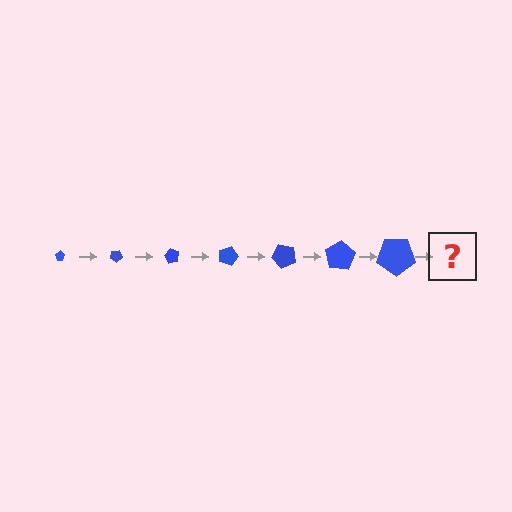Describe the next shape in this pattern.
It should be a pentagon, larger than the previous one and rotated 210 degrees from the start.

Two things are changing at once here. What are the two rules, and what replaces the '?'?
The two rules are that the pentagon grows larger each step and it rotates 30 degrees each step. The '?' should be a pentagon, larger than the previous one and rotated 210 degrees from the start.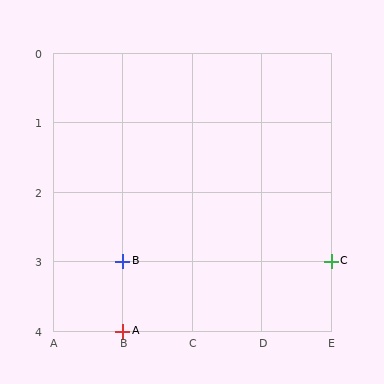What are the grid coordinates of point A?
Point A is at grid coordinates (B, 4).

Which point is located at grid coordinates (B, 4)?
Point A is at (B, 4).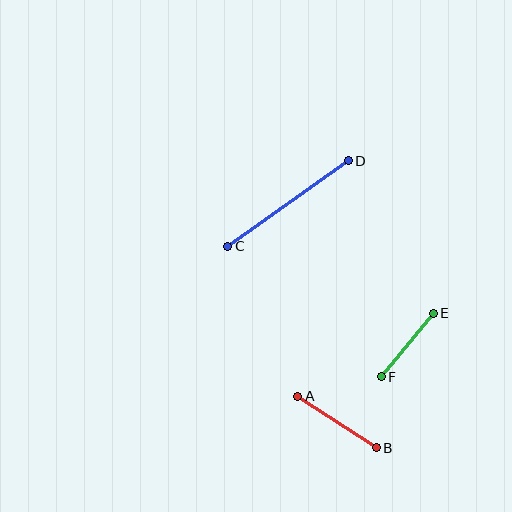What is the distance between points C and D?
The distance is approximately 148 pixels.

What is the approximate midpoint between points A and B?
The midpoint is at approximately (337, 422) pixels.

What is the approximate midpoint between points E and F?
The midpoint is at approximately (407, 345) pixels.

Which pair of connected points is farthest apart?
Points C and D are farthest apart.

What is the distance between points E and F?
The distance is approximately 82 pixels.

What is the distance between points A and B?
The distance is approximately 94 pixels.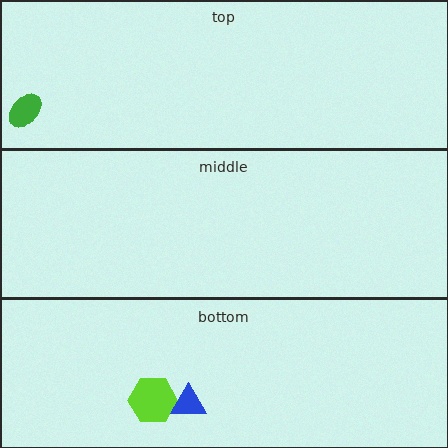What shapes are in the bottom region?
The lime hexagon, the blue triangle.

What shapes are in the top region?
The green ellipse.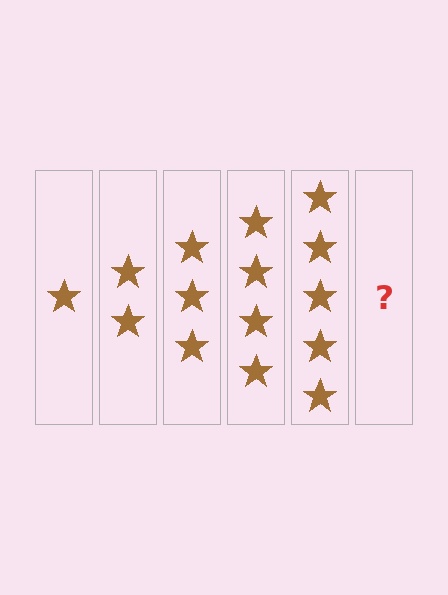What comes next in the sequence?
The next element should be 6 stars.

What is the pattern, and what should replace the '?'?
The pattern is that each step adds one more star. The '?' should be 6 stars.